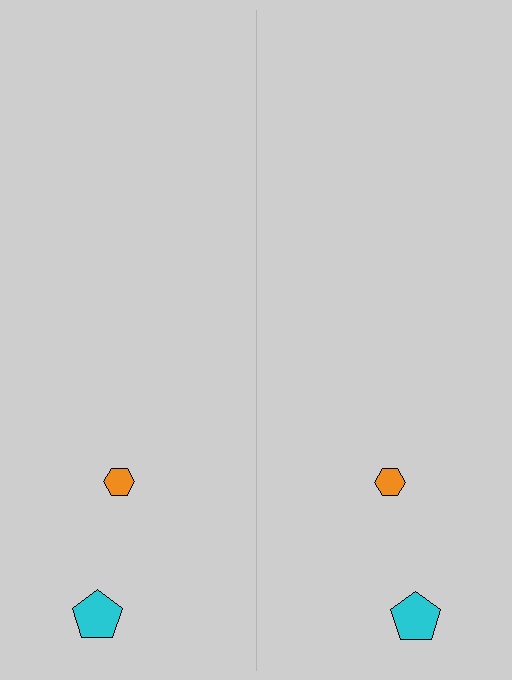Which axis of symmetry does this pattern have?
The pattern has a vertical axis of symmetry running through the center of the image.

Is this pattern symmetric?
Yes, this pattern has bilateral (reflection) symmetry.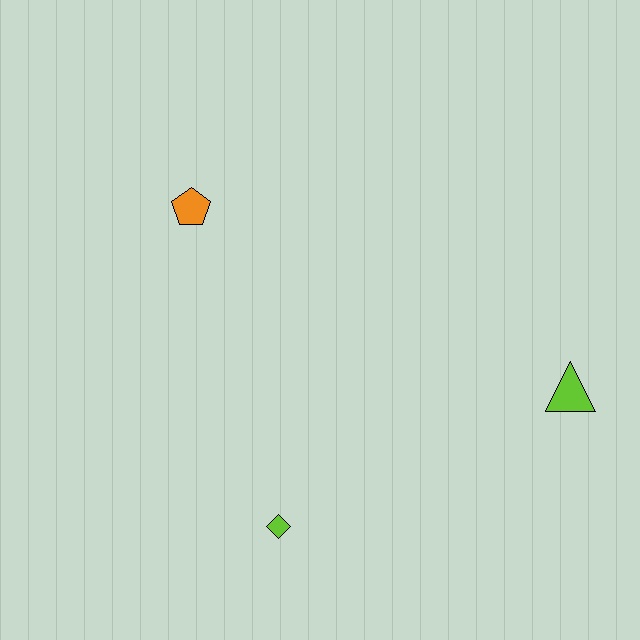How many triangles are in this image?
There is 1 triangle.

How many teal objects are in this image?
There are no teal objects.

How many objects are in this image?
There are 3 objects.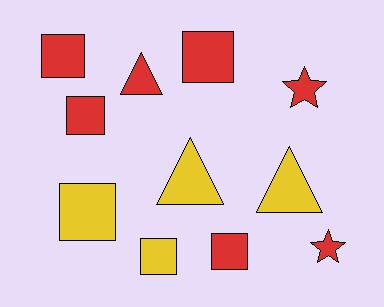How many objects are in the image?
There are 11 objects.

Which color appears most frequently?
Red, with 7 objects.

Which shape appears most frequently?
Square, with 6 objects.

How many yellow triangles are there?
There are 2 yellow triangles.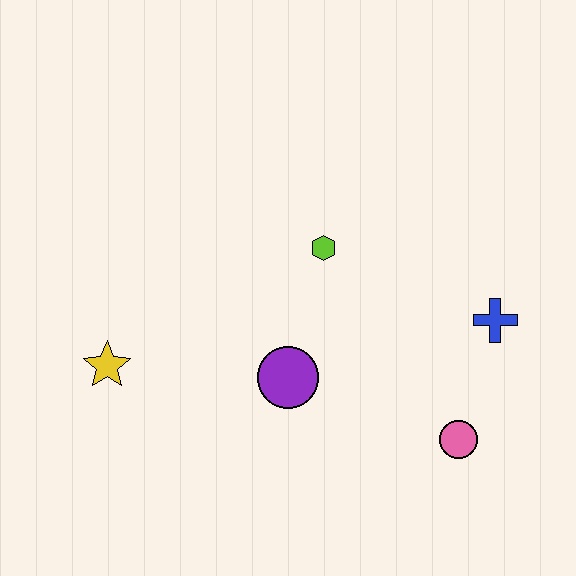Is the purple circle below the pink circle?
No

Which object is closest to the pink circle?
The blue cross is closest to the pink circle.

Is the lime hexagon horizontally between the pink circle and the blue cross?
No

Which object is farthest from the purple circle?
The blue cross is farthest from the purple circle.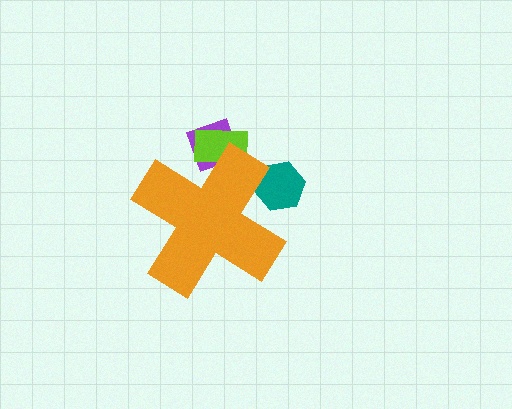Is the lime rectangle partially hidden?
Yes, the lime rectangle is partially hidden behind the orange cross.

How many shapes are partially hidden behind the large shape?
3 shapes are partially hidden.